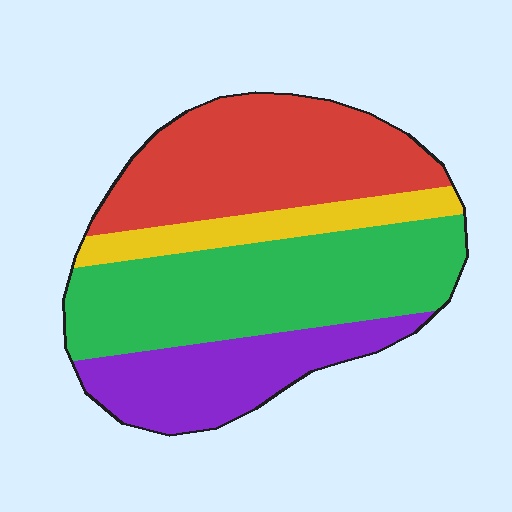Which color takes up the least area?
Yellow, at roughly 10%.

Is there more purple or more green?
Green.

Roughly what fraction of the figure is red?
Red takes up about one third (1/3) of the figure.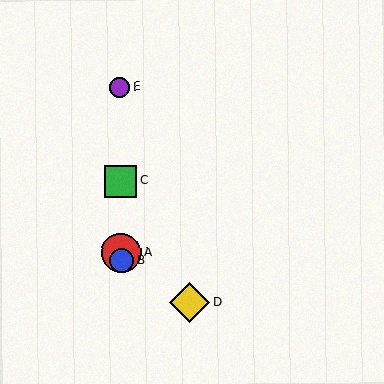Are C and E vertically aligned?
Yes, both are at x≈121.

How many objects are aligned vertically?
4 objects (A, B, C, E) are aligned vertically.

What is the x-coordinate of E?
Object E is at x≈120.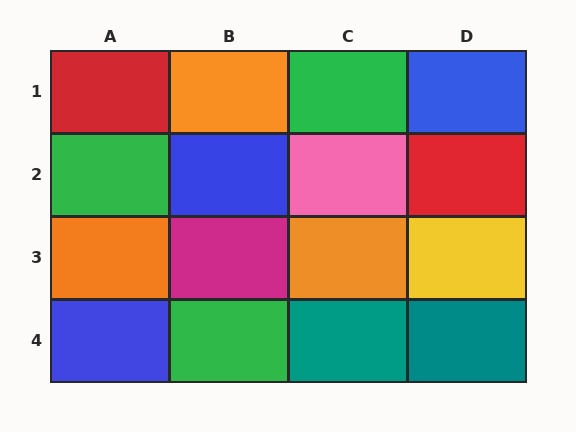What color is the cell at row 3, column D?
Yellow.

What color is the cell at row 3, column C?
Orange.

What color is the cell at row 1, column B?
Orange.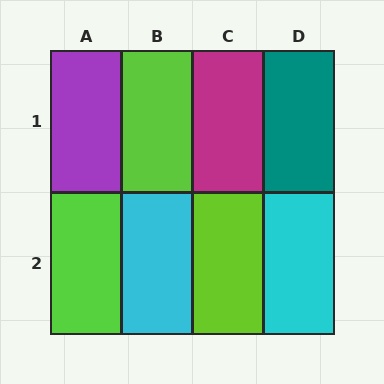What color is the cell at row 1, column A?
Purple.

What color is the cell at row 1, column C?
Magenta.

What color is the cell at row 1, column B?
Lime.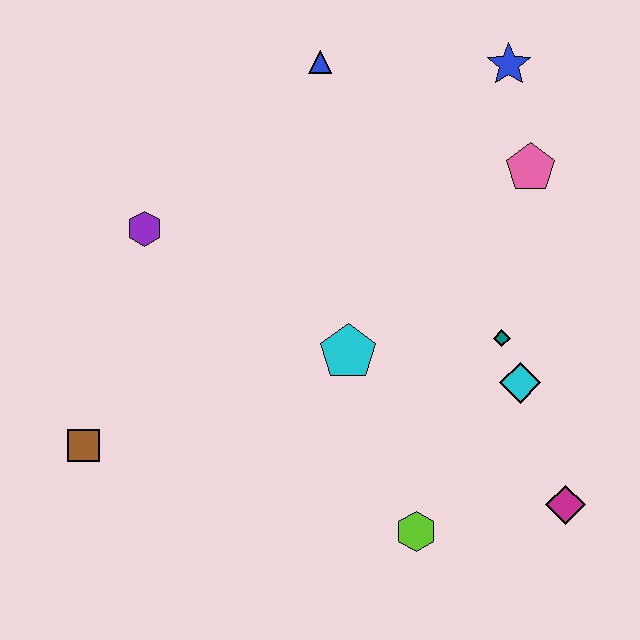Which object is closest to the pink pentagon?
The blue star is closest to the pink pentagon.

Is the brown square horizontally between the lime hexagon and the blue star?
No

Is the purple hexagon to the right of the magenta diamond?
No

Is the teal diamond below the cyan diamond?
No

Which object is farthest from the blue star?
The brown square is farthest from the blue star.